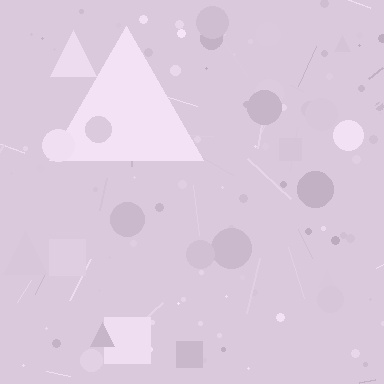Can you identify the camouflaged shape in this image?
The camouflaged shape is a triangle.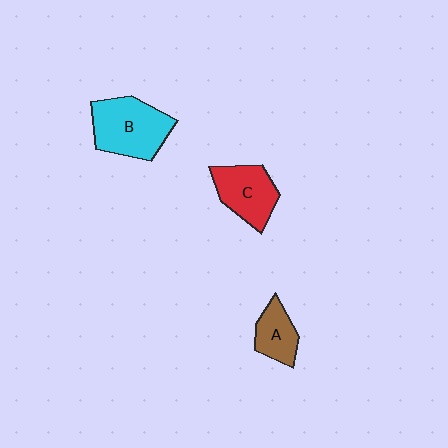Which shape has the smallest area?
Shape A (brown).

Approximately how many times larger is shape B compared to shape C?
Approximately 1.3 times.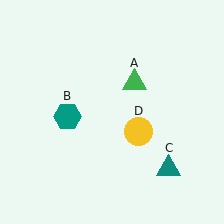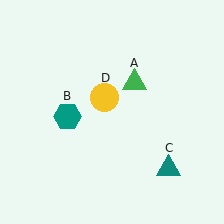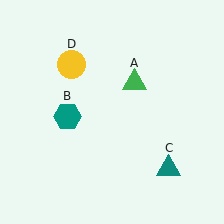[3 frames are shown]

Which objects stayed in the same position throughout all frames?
Green triangle (object A) and teal hexagon (object B) and teal triangle (object C) remained stationary.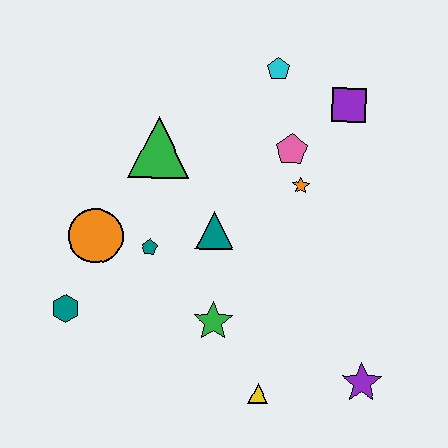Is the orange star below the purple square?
Yes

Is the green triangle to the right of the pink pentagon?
No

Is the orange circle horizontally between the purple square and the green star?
No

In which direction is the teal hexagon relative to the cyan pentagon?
The teal hexagon is below the cyan pentagon.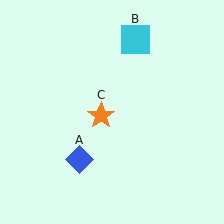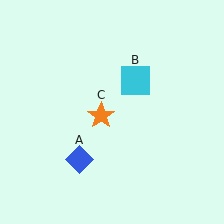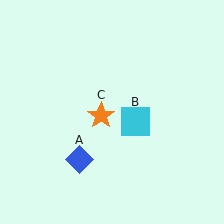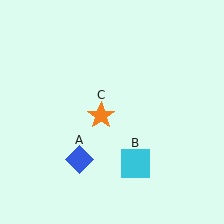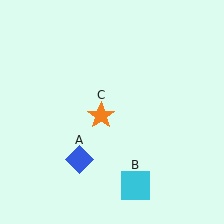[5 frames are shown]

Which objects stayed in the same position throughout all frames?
Blue diamond (object A) and orange star (object C) remained stationary.